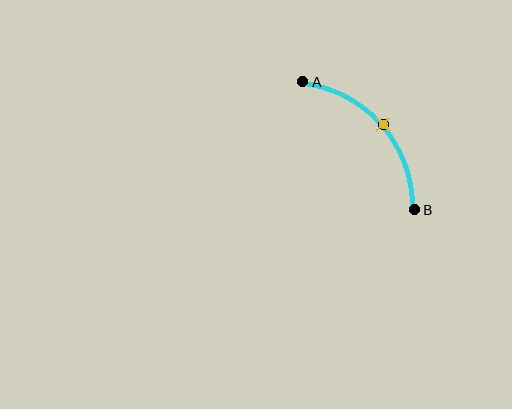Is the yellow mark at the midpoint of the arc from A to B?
Yes. The yellow mark lies on the arc at equal arc-length from both A and B — it is the arc midpoint.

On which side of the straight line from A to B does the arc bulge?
The arc bulges above and to the right of the straight line connecting A and B.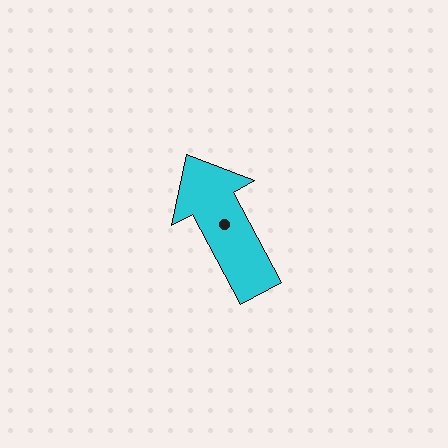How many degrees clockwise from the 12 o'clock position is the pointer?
Approximately 332 degrees.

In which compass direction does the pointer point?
Northwest.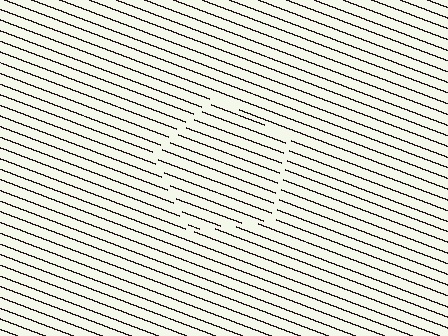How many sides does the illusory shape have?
5 sides — the line-ends trace a pentagon.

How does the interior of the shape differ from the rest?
The interior of the shape contains the same grating, shifted by half a period — the contour is defined by the phase discontinuity where line-ends from the inner and outer gratings abut.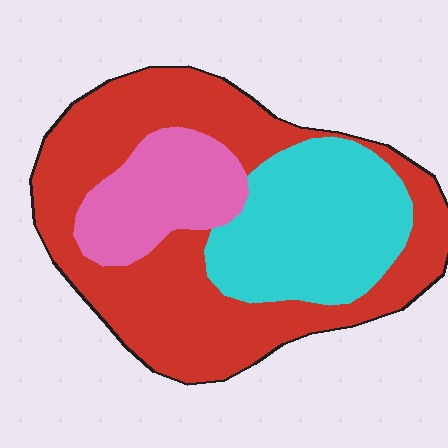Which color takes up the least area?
Pink, at roughly 15%.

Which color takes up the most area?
Red, at roughly 55%.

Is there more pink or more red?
Red.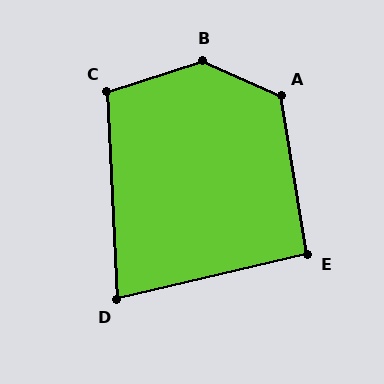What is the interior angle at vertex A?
Approximately 123 degrees (obtuse).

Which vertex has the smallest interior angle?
D, at approximately 79 degrees.